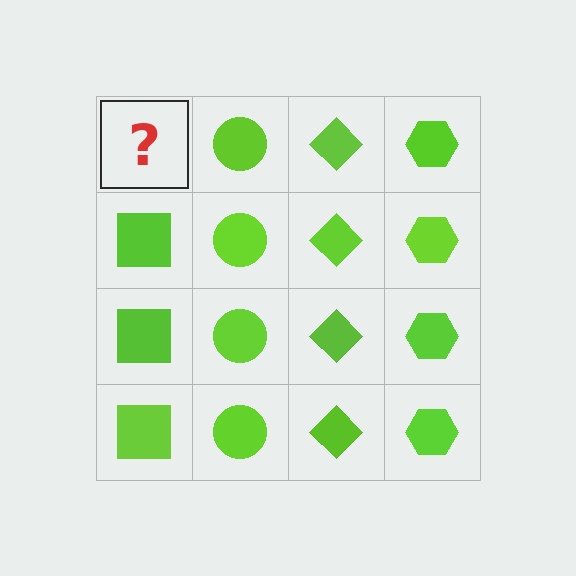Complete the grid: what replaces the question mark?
The question mark should be replaced with a lime square.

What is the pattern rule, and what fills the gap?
The rule is that each column has a consistent shape. The gap should be filled with a lime square.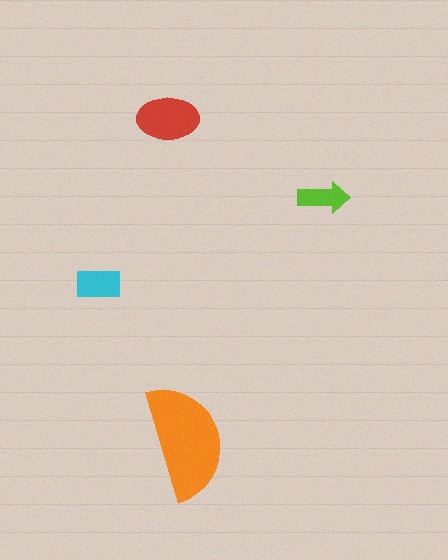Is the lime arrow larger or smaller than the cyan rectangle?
Smaller.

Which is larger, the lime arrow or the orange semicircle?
The orange semicircle.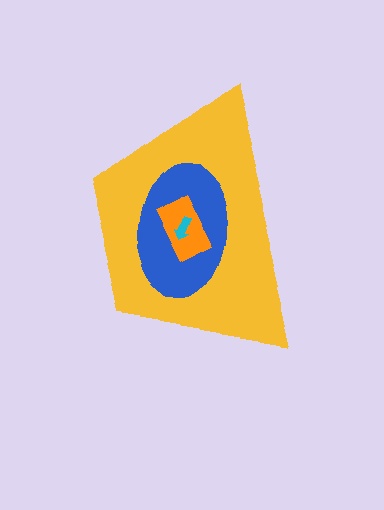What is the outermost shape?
The yellow trapezoid.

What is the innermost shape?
The cyan arrow.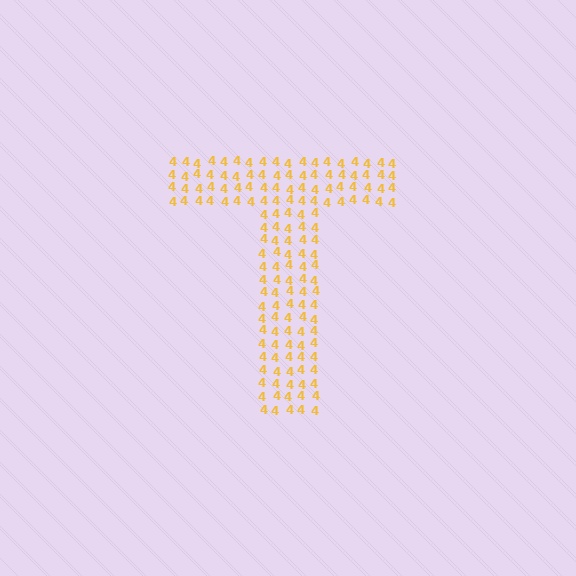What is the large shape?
The large shape is the letter T.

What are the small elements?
The small elements are digit 4's.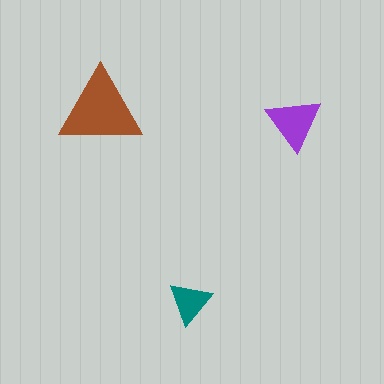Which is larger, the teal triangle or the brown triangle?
The brown one.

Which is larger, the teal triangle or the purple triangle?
The purple one.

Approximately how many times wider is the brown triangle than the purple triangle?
About 1.5 times wider.